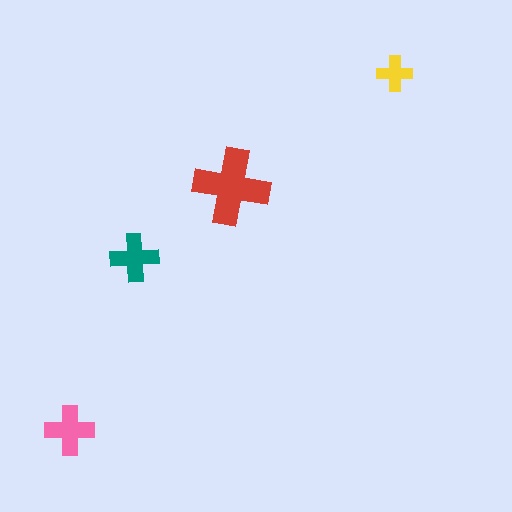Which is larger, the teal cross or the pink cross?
The pink one.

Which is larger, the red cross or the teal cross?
The red one.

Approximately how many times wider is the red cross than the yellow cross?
About 2 times wider.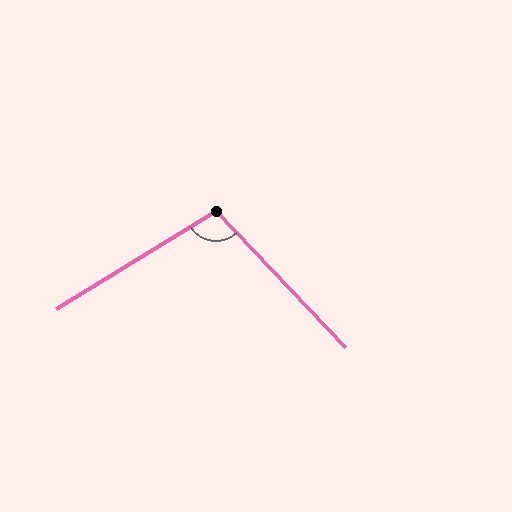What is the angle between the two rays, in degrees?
Approximately 102 degrees.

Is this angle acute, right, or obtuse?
It is obtuse.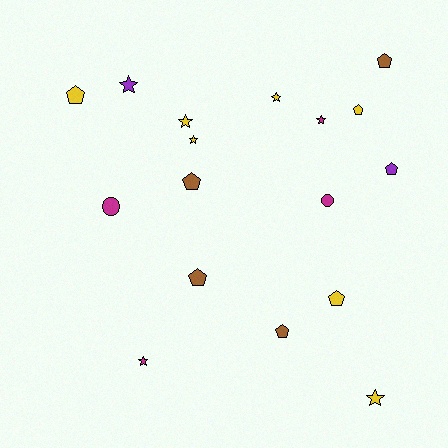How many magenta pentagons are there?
There are no magenta pentagons.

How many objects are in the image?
There are 17 objects.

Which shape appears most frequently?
Pentagon, with 8 objects.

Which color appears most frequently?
Yellow, with 7 objects.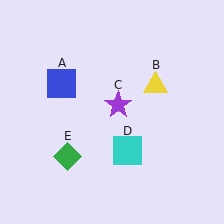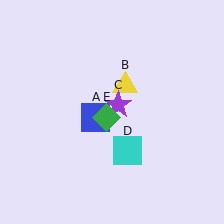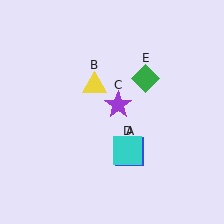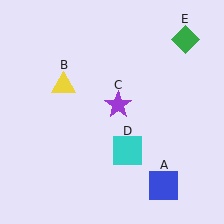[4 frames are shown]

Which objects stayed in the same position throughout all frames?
Purple star (object C) and cyan square (object D) remained stationary.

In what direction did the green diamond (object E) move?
The green diamond (object E) moved up and to the right.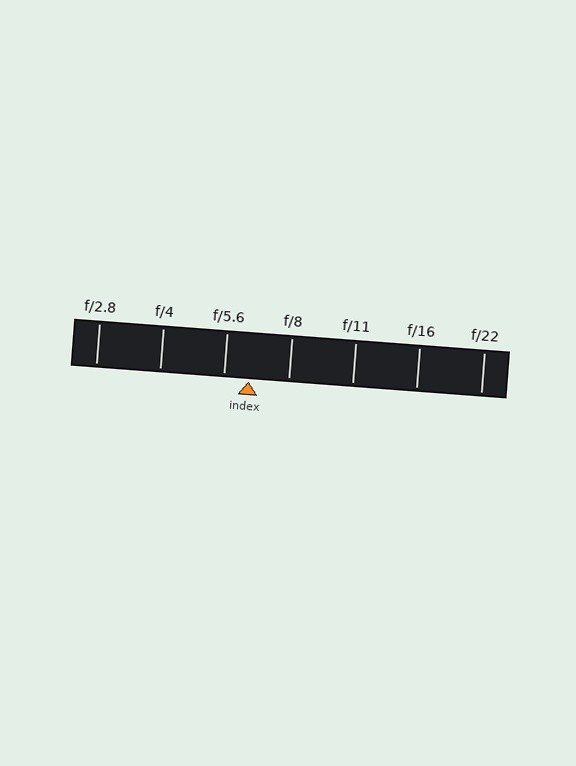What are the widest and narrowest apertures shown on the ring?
The widest aperture shown is f/2.8 and the narrowest is f/22.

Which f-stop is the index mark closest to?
The index mark is closest to f/5.6.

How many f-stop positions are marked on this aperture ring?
There are 7 f-stop positions marked.